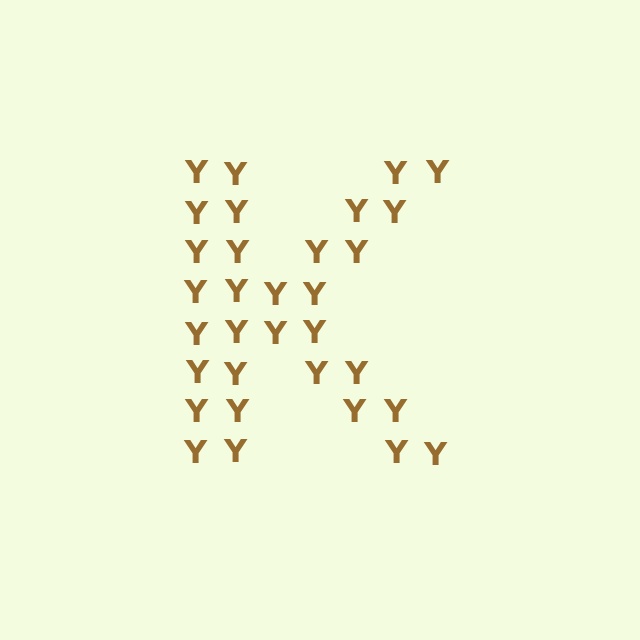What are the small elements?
The small elements are letter Y's.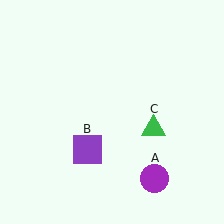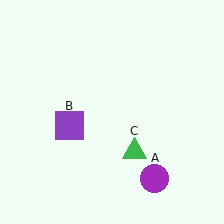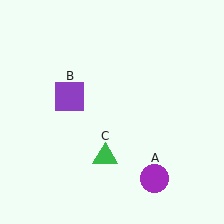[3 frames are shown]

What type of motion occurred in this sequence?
The purple square (object B), green triangle (object C) rotated clockwise around the center of the scene.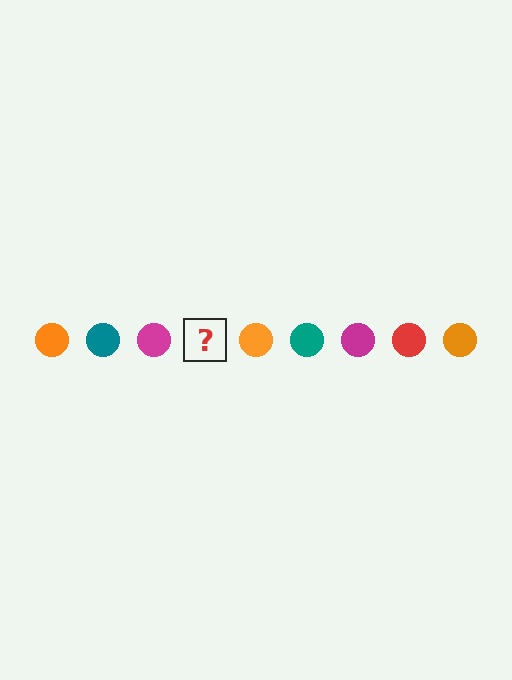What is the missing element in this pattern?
The missing element is a red circle.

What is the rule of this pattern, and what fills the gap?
The rule is that the pattern cycles through orange, teal, magenta, red circles. The gap should be filled with a red circle.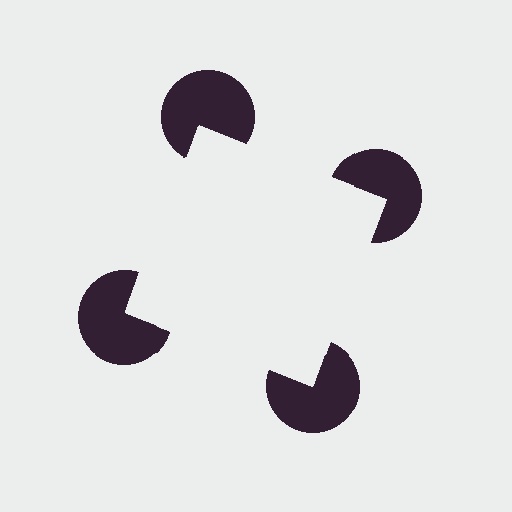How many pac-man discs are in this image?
There are 4 — one at each vertex of the illusory square.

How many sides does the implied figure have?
4 sides.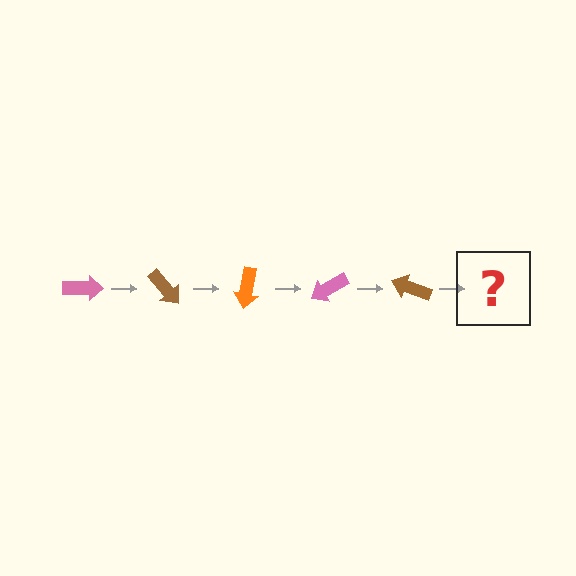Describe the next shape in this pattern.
It should be an orange arrow, rotated 250 degrees from the start.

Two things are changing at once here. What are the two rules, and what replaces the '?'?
The two rules are that it rotates 50 degrees each step and the color cycles through pink, brown, and orange. The '?' should be an orange arrow, rotated 250 degrees from the start.